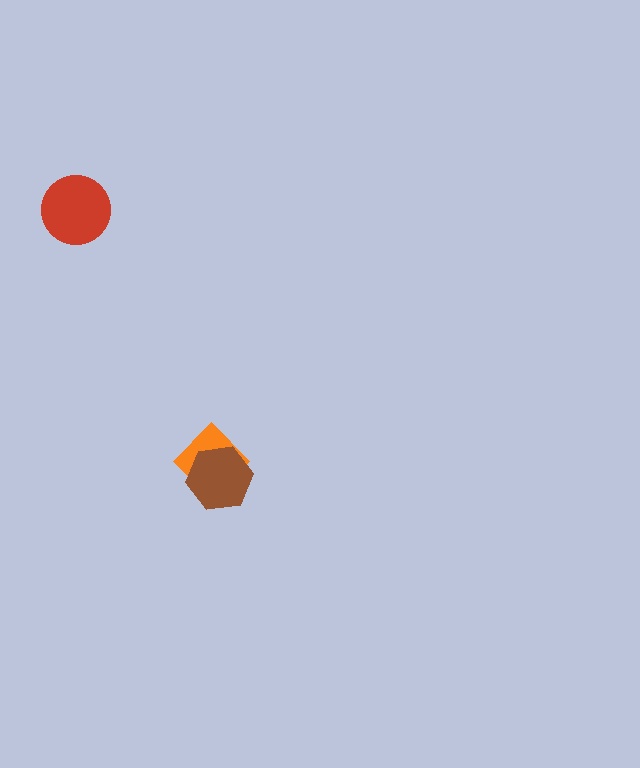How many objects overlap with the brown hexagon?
1 object overlaps with the brown hexagon.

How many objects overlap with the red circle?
0 objects overlap with the red circle.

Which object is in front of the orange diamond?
The brown hexagon is in front of the orange diamond.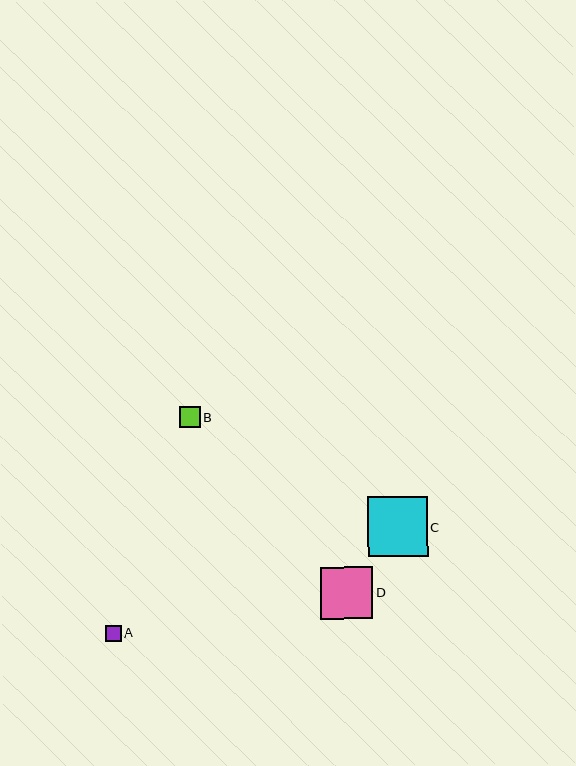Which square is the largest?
Square C is the largest with a size of approximately 59 pixels.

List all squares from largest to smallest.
From largest to smallest: C, D, B, A.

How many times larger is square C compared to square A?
Square C is approximately 3.7 times the size of square A.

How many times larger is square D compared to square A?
Square D is approximately 3.2 times the size of square A.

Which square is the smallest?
Square A is the smallest with a size of approximately 16 pixels.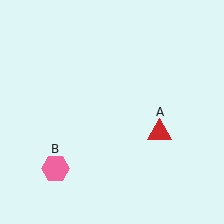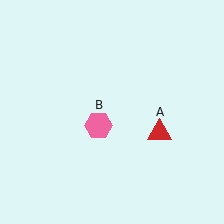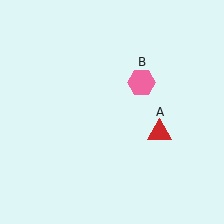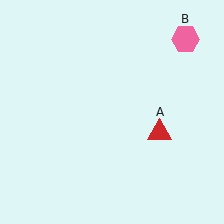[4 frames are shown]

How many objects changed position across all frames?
1 object changed position: pink hexagon (object B).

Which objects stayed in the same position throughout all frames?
Red triangle (object A) remained stationary.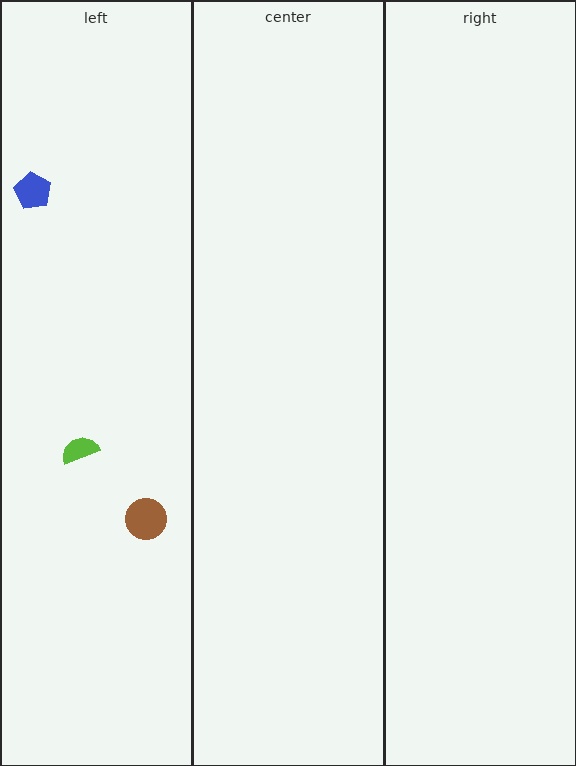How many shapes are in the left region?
3.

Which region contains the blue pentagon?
The left region.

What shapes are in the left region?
The lime semicircle, the brown circle, the blue pentagon.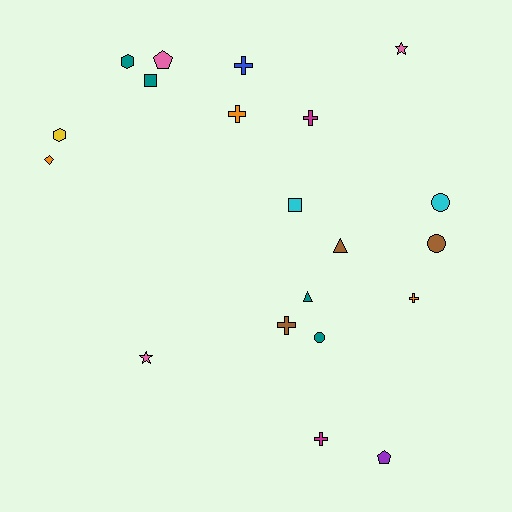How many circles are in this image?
There are 3 circles.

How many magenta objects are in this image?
There are 2 magenta objects.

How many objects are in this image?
There are 20 objects.